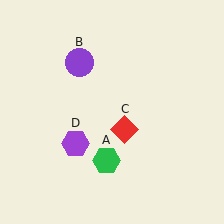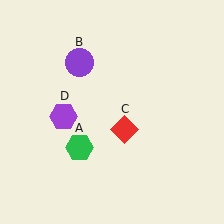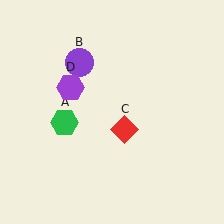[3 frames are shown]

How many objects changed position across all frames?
2 objects changed position: green hexagon (object A), purple hexagon (object D).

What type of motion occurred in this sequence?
The green hexagon (object A), purple hexagon (object D) rotated clockwise around the center of the scene.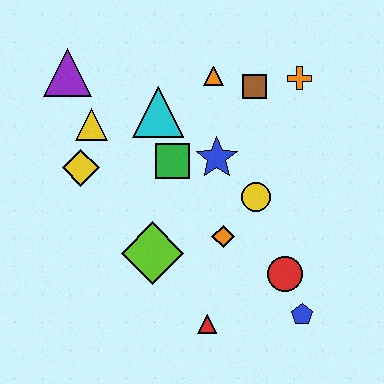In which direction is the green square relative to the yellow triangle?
The green square is to the right of the yellow triangle.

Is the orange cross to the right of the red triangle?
Yes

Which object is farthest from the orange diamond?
The purple triangle is farthest from the orange diamond.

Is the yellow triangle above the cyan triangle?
No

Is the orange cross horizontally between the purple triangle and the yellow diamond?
No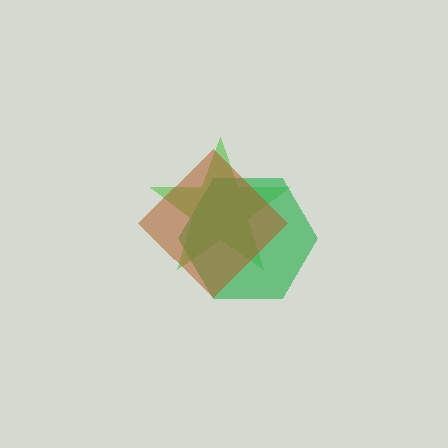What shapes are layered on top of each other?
The layered shapes are: a lime star, a green hexagon, a brown diamond.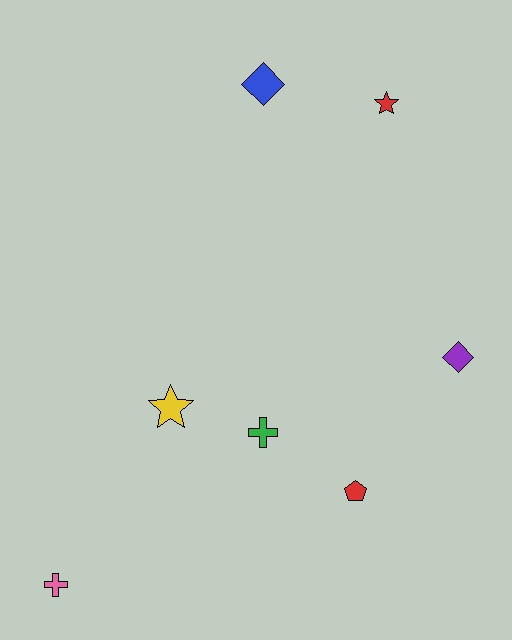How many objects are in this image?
There are 7 objects.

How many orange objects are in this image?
There are no orange objects.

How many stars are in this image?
There are 2 stars.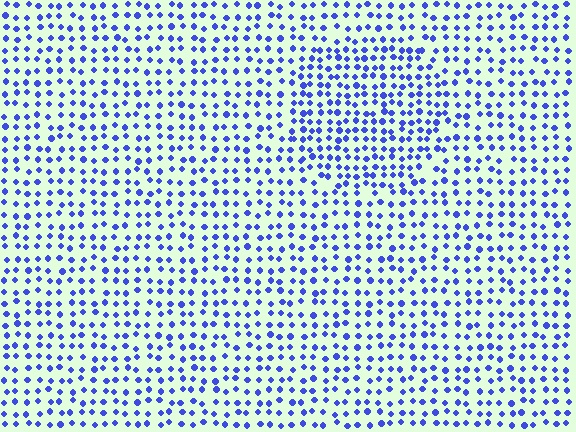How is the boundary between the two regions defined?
The boundary is defined by a change in element density (approximately 1.5x ratio). All elements are the same color, size, and shape.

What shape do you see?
I see a circle.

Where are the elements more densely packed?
The elements are more densely packed inside the circle boundary.